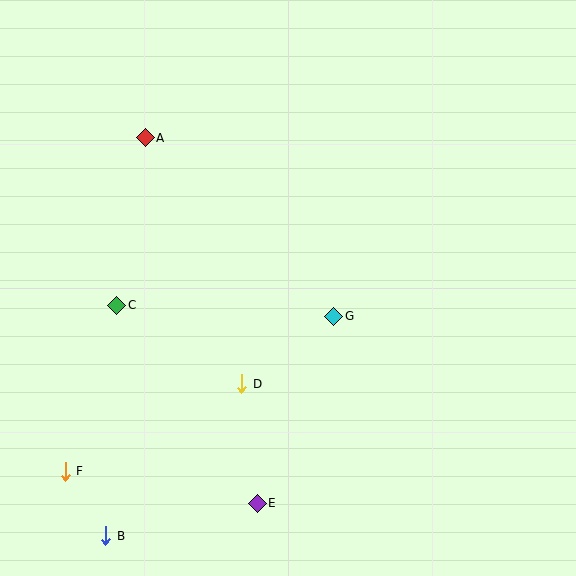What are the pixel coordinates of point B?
Point B is at (106, 536).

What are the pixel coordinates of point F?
Point F is at (65, 471).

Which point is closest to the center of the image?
Point G at (334, 316) is closest to the center.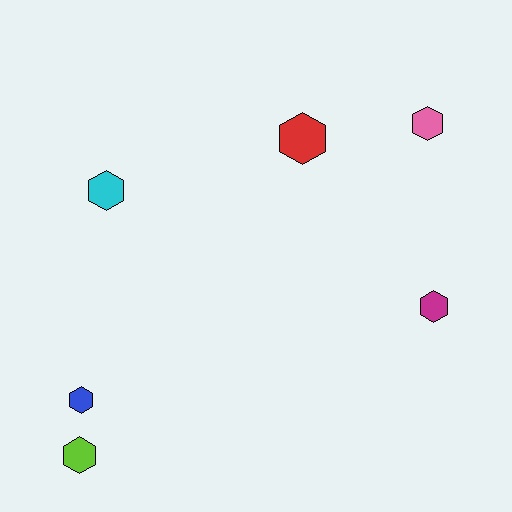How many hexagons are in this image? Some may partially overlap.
There are 6 hexagons.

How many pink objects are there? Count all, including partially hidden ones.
There is 1 pink object.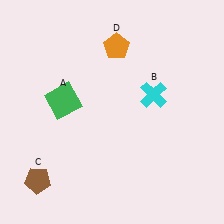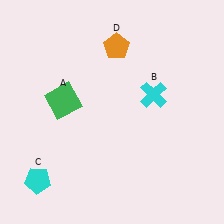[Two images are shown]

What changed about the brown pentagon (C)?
In Image 1, C is brown. In Image 2, it changed to cyan.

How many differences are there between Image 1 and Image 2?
There is 1 difference between the two images.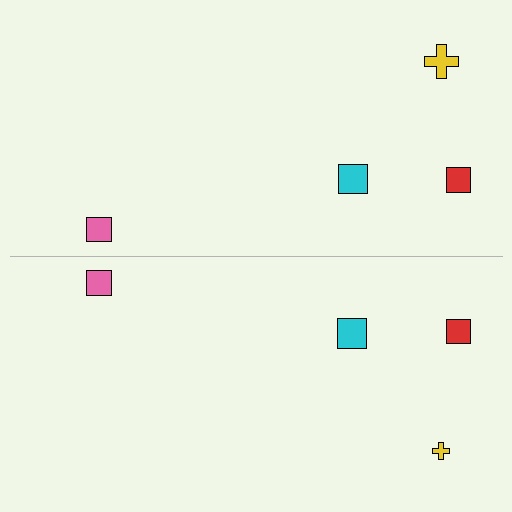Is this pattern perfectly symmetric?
No, the pattern is not perfectly symmetric. The yellow cross on the bottom side has a different size than its mirror counterpart.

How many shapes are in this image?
There are 8 shapes in this image.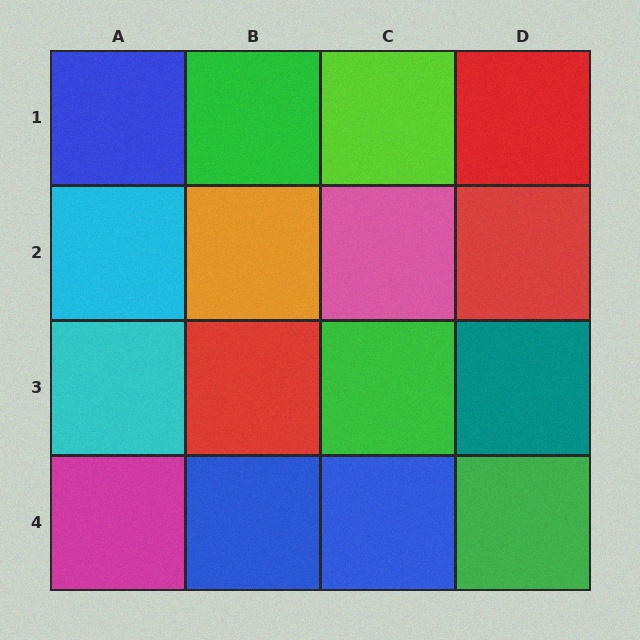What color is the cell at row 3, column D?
Teal.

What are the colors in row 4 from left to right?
Magenta, blue, blue, green.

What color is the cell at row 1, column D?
Red.